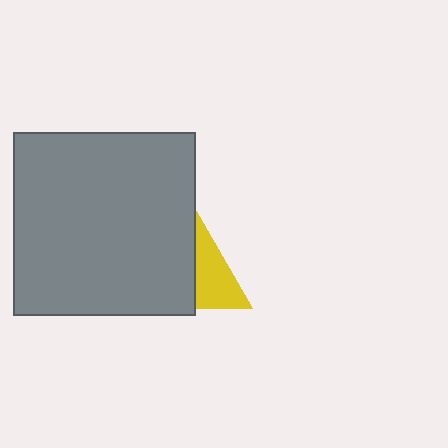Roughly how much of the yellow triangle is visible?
A small part of it is visible (roughly 40%).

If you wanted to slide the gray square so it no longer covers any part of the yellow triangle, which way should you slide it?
Slide it left — that is the most direct way to separate the two shapes.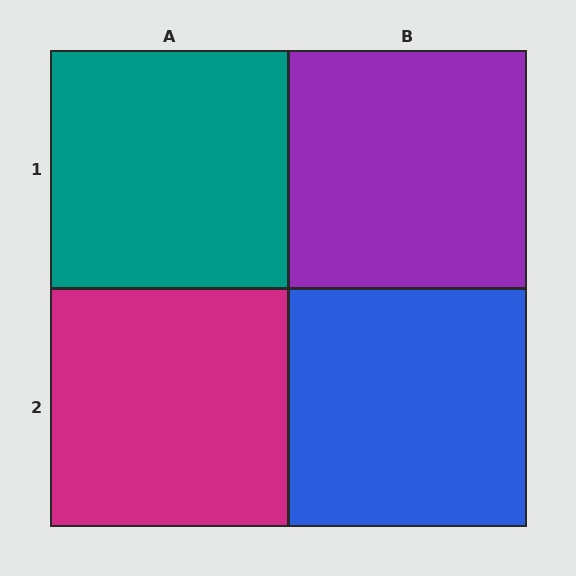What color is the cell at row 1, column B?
Purple.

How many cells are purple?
1 cell is purple.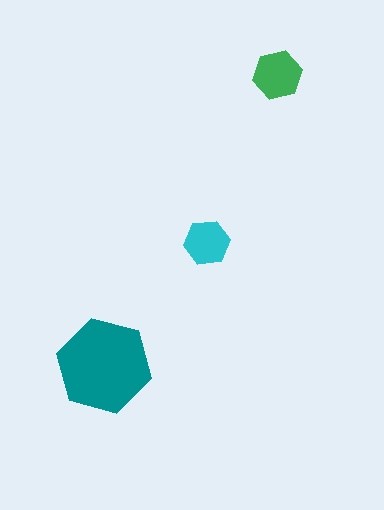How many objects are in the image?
There are 3 objects in the image.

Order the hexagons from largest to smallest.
the teal one, the green one, the cyan one.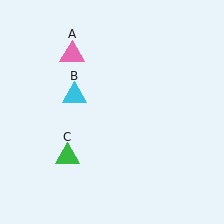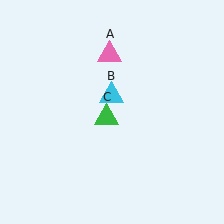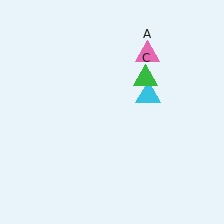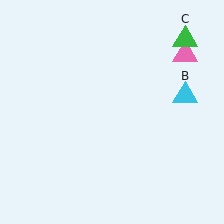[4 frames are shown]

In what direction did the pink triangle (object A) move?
The pink triangle (object A) moved right.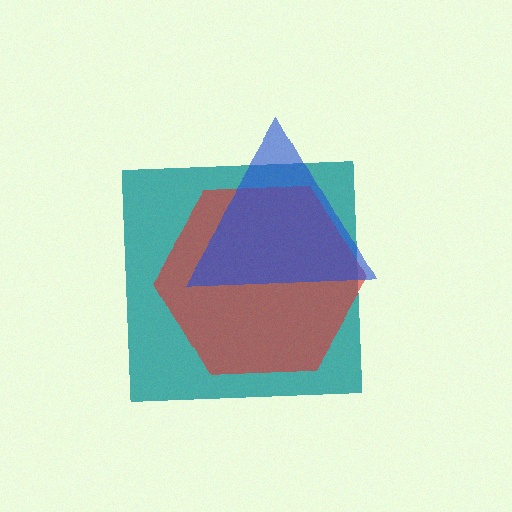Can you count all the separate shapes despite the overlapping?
Yes, there are 3 separate shapes.